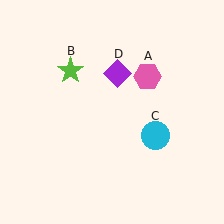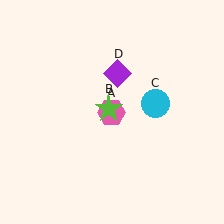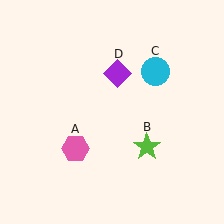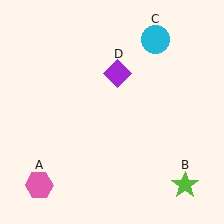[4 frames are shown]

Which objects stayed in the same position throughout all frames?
Purple diamond (object D) remained stationary.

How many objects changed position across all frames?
3 objects changed position: pink hexagon (object A), lime star (object B), cyan circle (object C).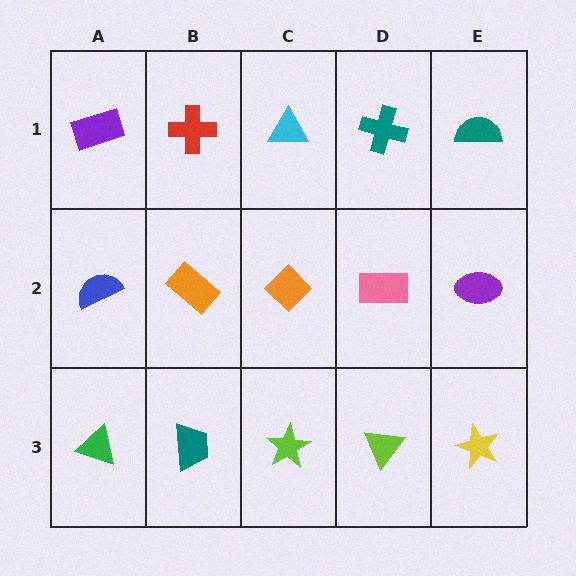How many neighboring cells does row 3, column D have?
3.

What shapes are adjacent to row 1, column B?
An orange rectangle (row 2, column B), a purple rectangle (row 1, column A), a cyan triangle (row 1, column C).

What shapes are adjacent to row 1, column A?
A blue semicircle (row 2, column A), a red cross (row 1, column B).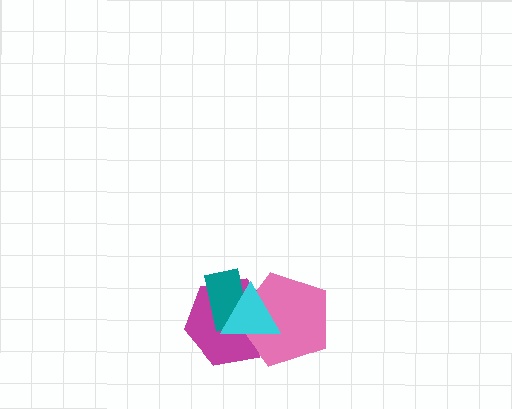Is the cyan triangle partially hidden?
No, no other shape covers it.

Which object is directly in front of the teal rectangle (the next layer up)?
The pink pentagon is directly in front of the teal rectangle.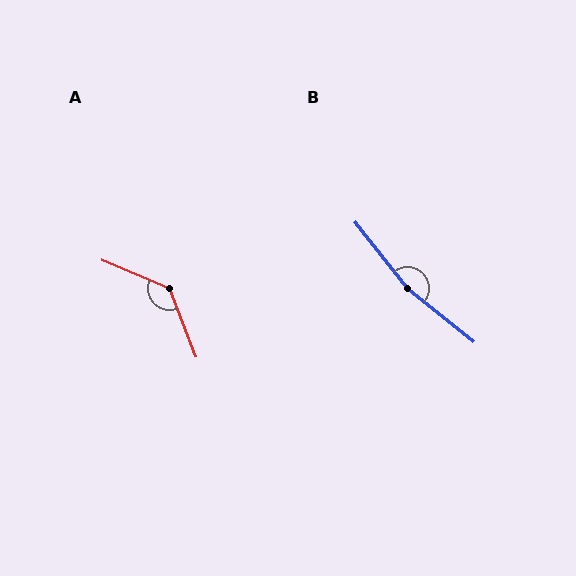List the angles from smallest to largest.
A (134°), B (167°).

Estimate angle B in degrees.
Approximately 167 degrees.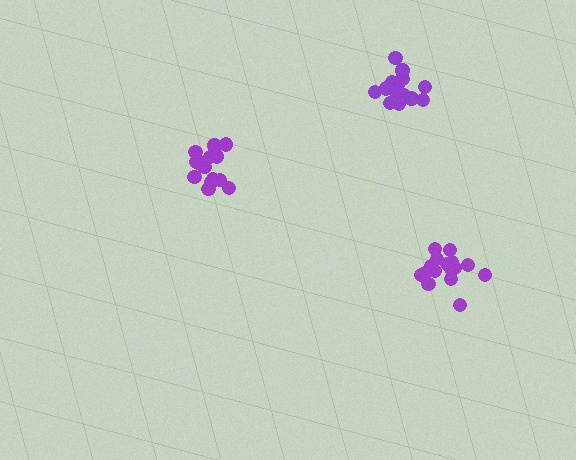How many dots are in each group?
Group 1: 15 dots, Group 2: 17 dots, Group 3: 15 dots (47 total).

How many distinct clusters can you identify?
There are 3 distinct clusters.